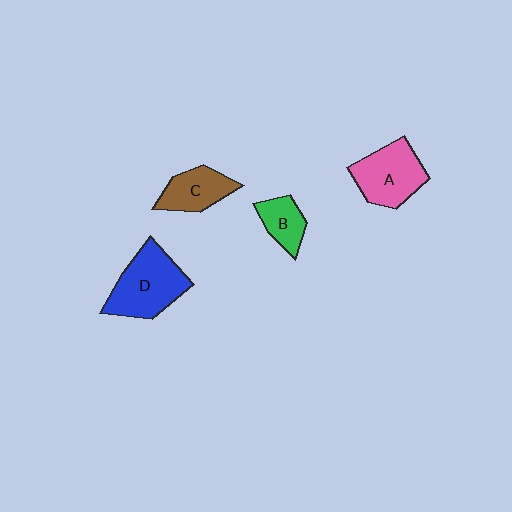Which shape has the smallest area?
Shape B (green).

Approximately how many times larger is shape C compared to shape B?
Approximately 1.3 times.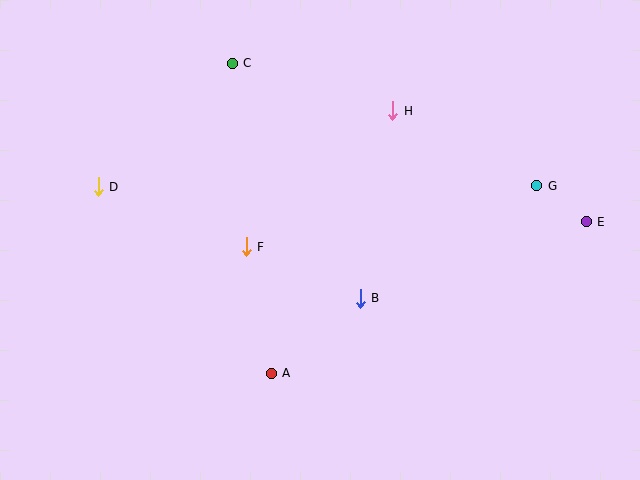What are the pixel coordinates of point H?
Point H is at (393, 111).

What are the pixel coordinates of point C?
Point C is at (232, 63).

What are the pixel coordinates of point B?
Point B is at (360, 298).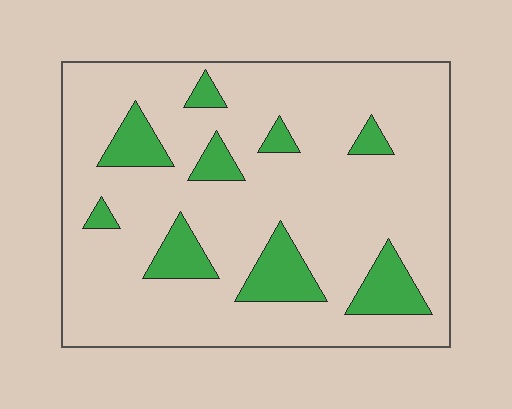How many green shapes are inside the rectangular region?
9.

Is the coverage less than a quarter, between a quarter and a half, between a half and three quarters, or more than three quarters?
Less than a quarter.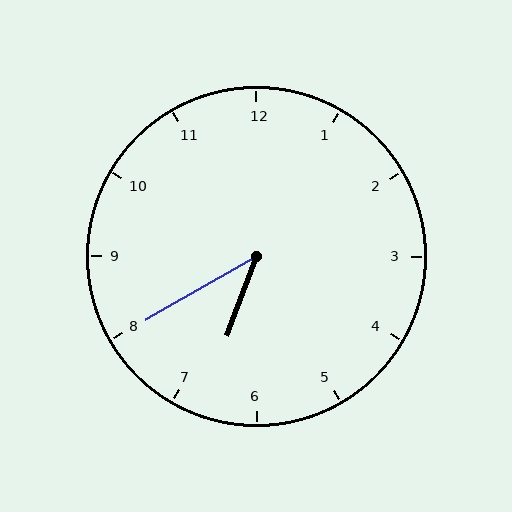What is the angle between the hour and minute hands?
Approximately 40 degrees.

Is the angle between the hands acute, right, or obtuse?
It is acute.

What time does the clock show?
6:40.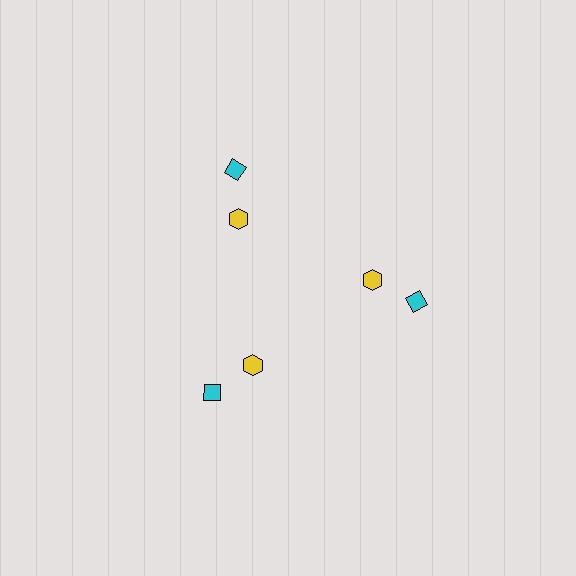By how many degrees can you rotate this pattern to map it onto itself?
The pattern maps onto itself every 120 degrees of rotation.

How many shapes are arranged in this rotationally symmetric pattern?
There are 6 shapes, arranged in 3 groups of 2.